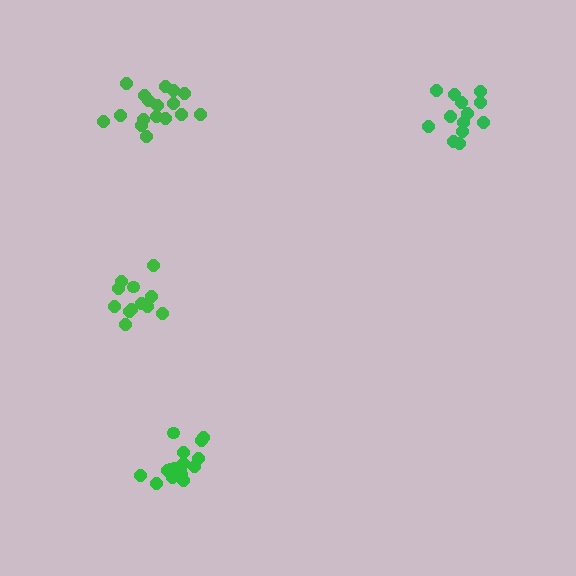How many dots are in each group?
Group 1: 13 dots, Group 2: 12 dots, Group 3: 17 dots, Group 4: 16 dots (58 total).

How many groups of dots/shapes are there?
There are 4 groups.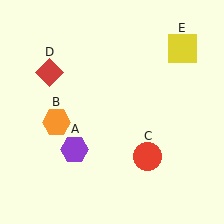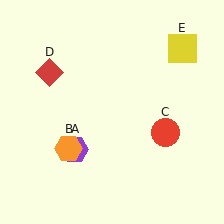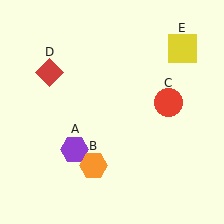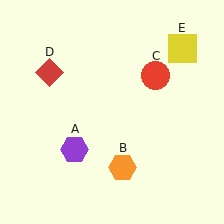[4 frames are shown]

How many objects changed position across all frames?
2 objects changed position: orange hexagon (object B), red circle (object C).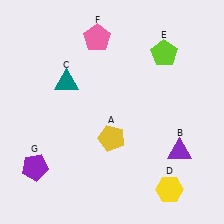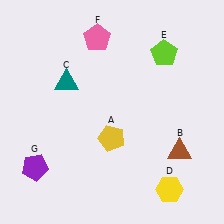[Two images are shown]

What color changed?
The triangle (B) changed from purple in Image 1 to brown in Image 2.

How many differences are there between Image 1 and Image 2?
There is 1 difference between the two images.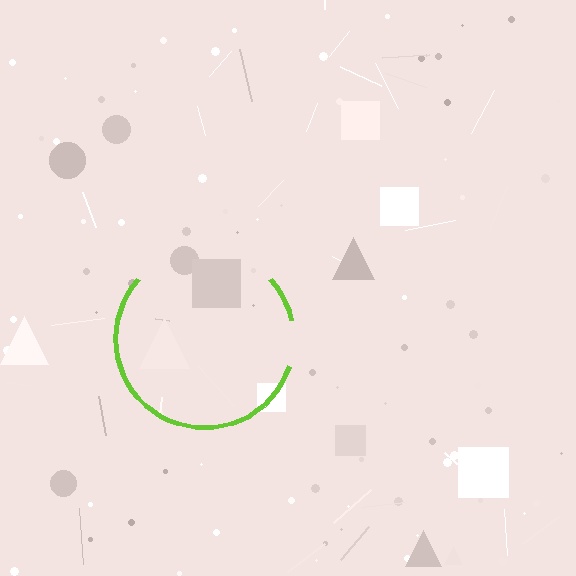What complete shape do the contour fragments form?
The contour fragments form a circle.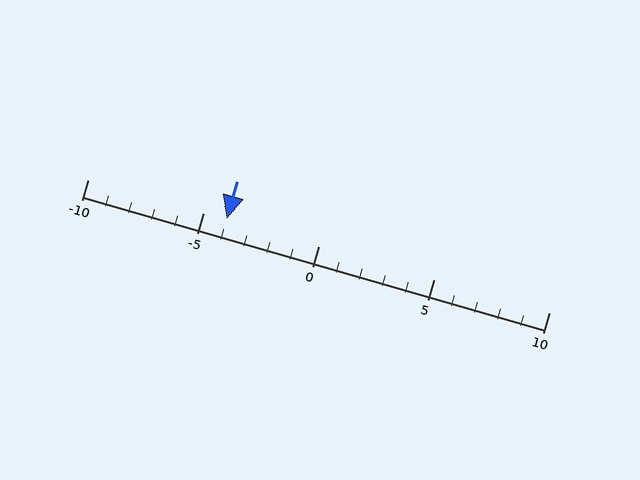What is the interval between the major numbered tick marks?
The major tick marks are spaced 5 units apart.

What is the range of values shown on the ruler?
The ruler shows values from -10 to 10.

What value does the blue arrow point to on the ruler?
The blue arrow points to approximately -4.